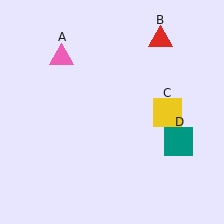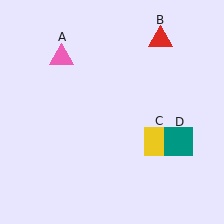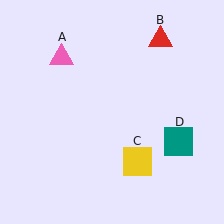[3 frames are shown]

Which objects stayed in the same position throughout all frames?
Pink triangle (object A) and red triangle (object B) and teal square (object D) remained stationary.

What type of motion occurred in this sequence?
The yellow square (object C) rotated clockwise around the center of the scene.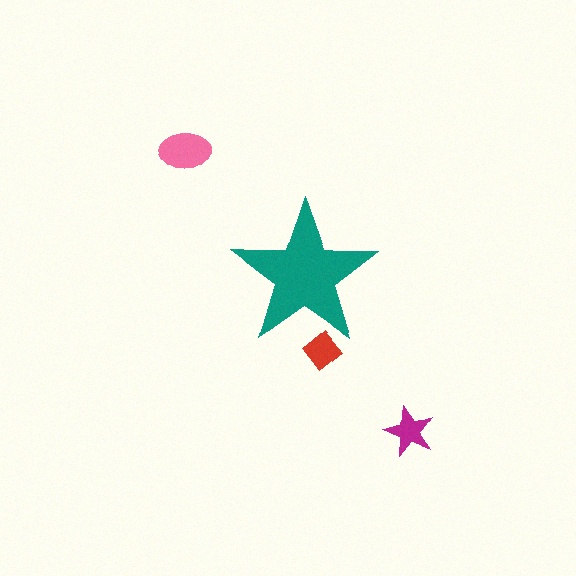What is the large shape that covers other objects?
A teal star.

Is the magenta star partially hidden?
No, the magenta star is fully visible.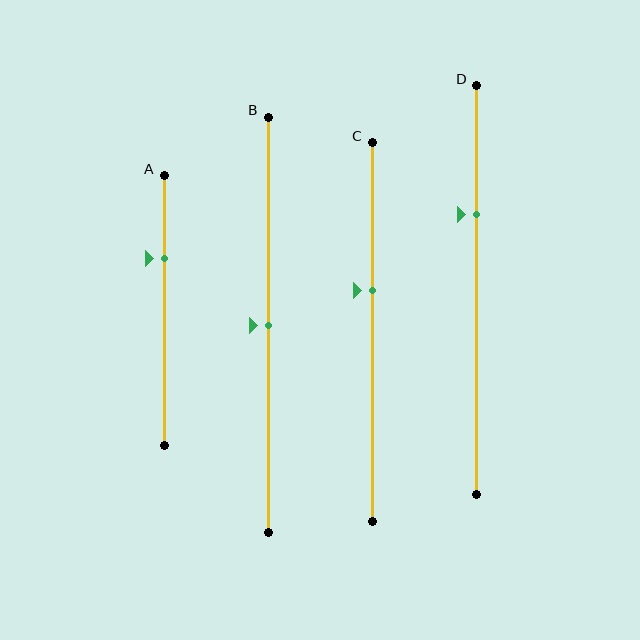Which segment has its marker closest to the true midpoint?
Segment B has its marker closest to the true midpoint.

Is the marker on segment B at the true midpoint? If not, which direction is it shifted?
Yes, the marker on segment B is at the true midpoint.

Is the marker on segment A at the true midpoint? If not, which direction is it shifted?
No, the marker on segment A is shifted upward by about 19% of the segment length.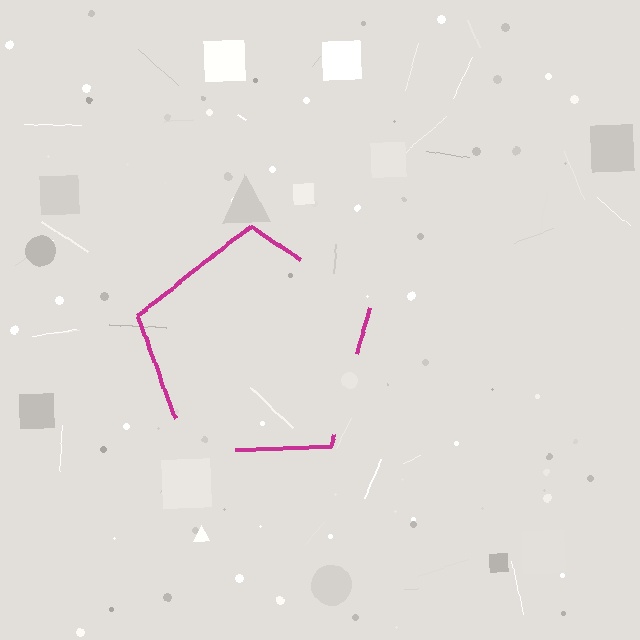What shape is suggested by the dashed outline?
The dashed outline suggests a pentagon.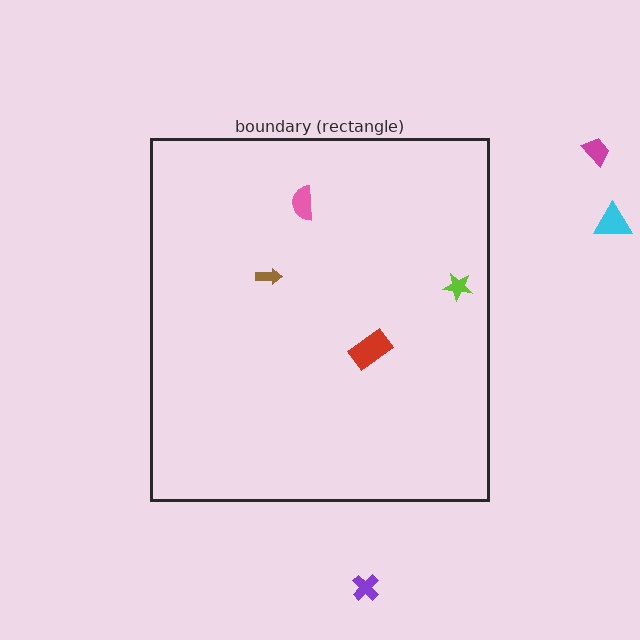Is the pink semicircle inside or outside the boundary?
Inside.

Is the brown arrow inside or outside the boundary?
Inside.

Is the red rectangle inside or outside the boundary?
Inside.